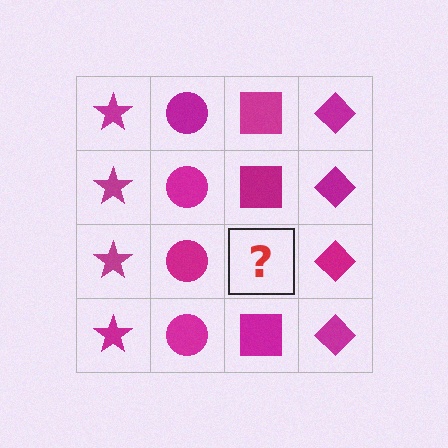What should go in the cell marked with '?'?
The missing cell should contain a magenta square.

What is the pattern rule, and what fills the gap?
The rule is that each column has a consistent shape. The gap should be filled with a magenta square.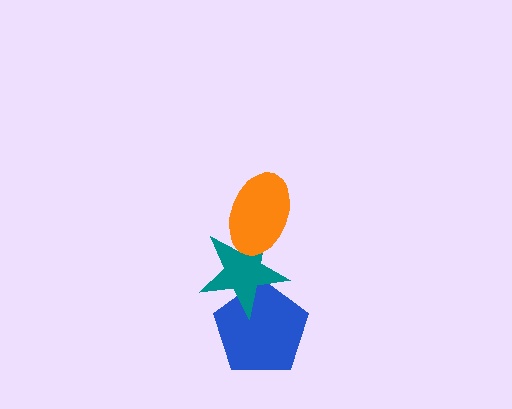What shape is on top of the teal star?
The orange ellipse is on top of the teal star.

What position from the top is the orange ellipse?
The orange ellipse is 1st from the top.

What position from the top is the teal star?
The teal star is 2nd from the top.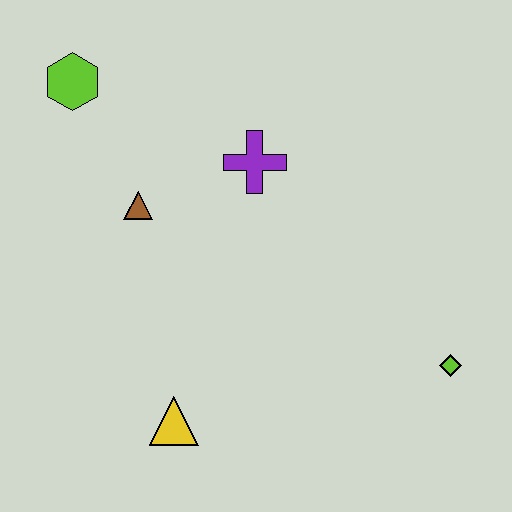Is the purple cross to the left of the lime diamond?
Yes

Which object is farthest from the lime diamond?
The lime hexagon is farthest from the lime diamond.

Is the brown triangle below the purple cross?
Yes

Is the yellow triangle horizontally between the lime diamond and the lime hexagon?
Yes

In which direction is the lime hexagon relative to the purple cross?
The lime hexagon is to the left of the purple cross.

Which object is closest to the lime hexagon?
The brown triangle is closest to the lime hexagon.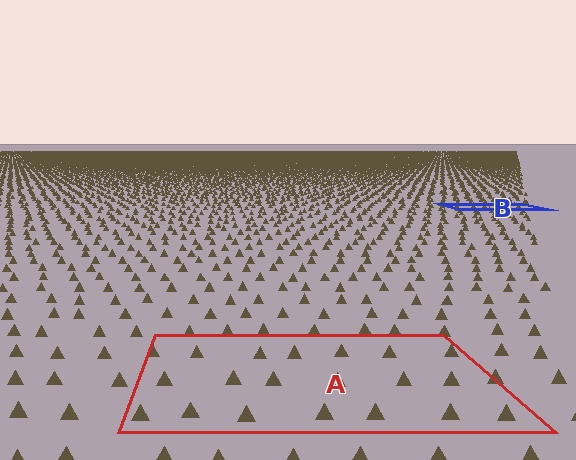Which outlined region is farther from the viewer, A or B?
Region B is farther from the viewer — the texture elements inside it appear smaller and more densely packed.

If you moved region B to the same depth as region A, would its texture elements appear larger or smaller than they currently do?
They would appear larger. At a closer depth, the same texture elements are projected at a bigger on-screen size.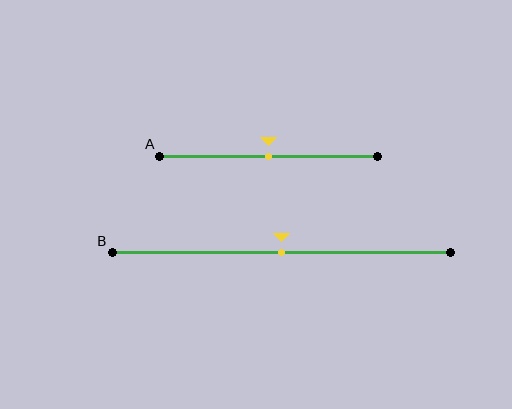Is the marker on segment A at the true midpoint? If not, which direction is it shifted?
Yes, the marker on segment A is at the true midpoint.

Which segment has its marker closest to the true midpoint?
Segment A has its marker closest to the true midpoint.